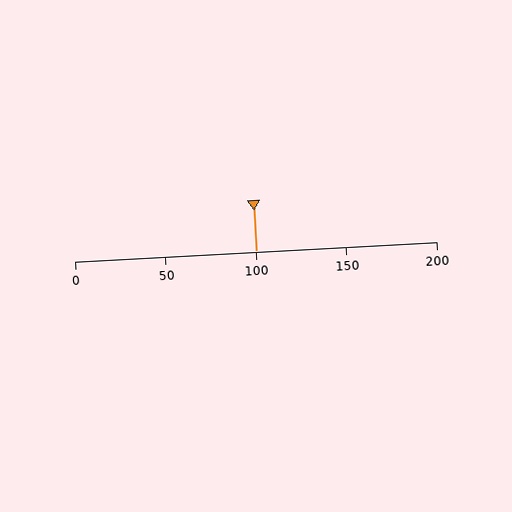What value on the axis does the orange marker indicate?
The marker indicates approximately 100.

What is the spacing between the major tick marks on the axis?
The major ticks are spaced 50 apart.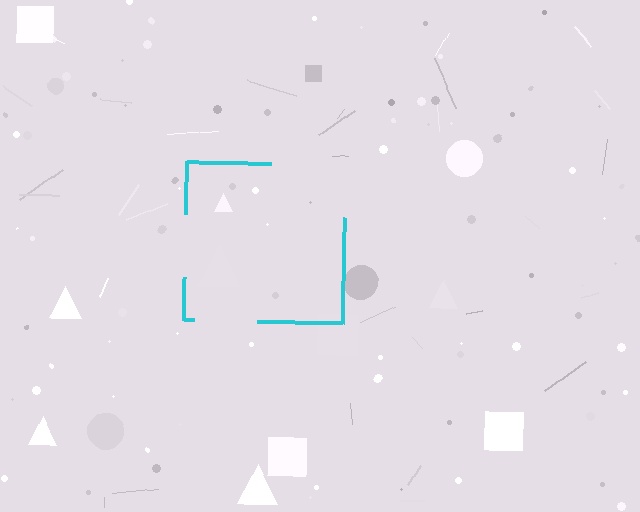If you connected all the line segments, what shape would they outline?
They would outline a square.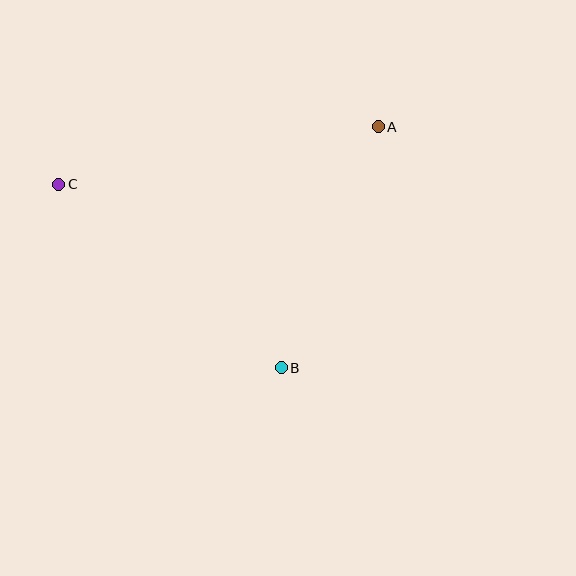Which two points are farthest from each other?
Points A and C are farthest from each other.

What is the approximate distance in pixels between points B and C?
The distance between B and C is approximately 289 pixels.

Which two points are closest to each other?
Points A and B are closest to each other.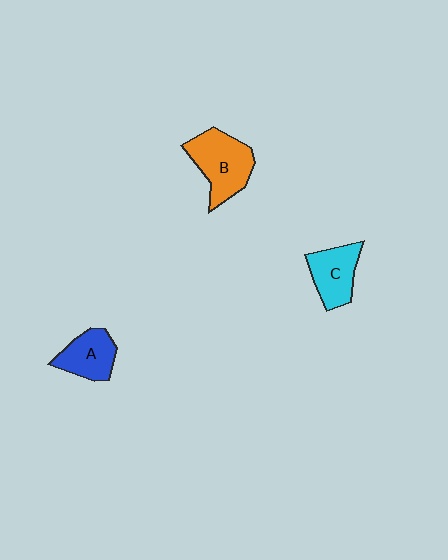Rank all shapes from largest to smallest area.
From largest to smallest: B (orange), C (cyan), A (blue).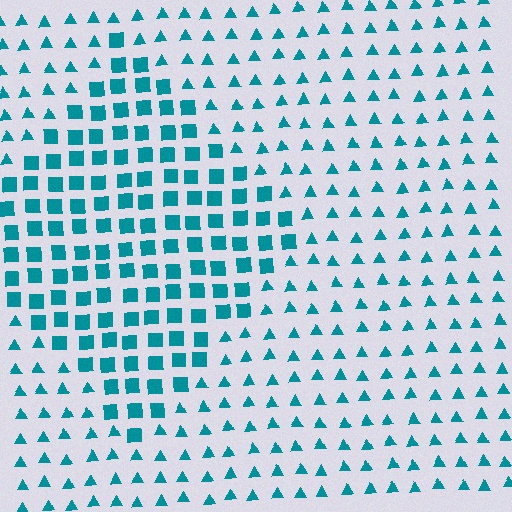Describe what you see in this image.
The image is filled with small teal elements arranged in a uniform grid. A diamond-shaped region contains squares, while the surrounding area contains triangles. The boundary is defined purely by the change in element shape.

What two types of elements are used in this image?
The image uses squares inside the diamond region and triangles outside it.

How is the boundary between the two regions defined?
The boundary is defined by a change in element shape: squares inside vs. triangles outside. All elements share the same color and spacing.